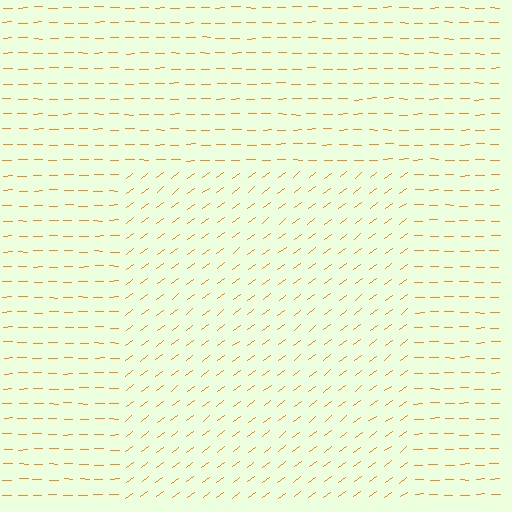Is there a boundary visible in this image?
Yes, there is a texture boundary formed by a change in line orientation.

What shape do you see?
I see a rectangle.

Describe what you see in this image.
The image is filled with small orange line segments. A rectangle region in the image has lines oriented differently from the surrounding lines, creating a visible texture boundary.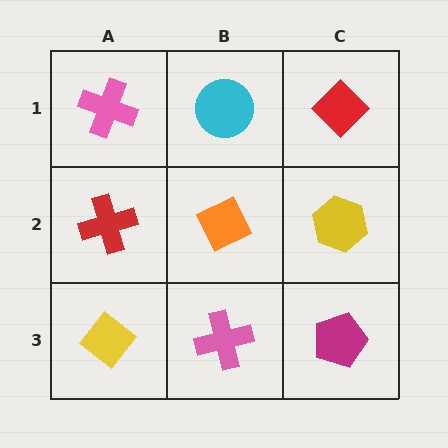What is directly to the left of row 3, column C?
A pink cross.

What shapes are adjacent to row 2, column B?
A cyan circle (row 1, column B), a pink cross (row 3, column B), a red cross (row 2, column A), a yellow hexagon (row 2, column C).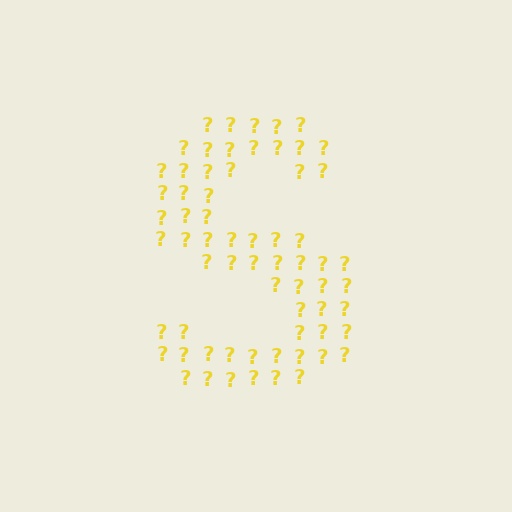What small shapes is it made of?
It is made of small question marks.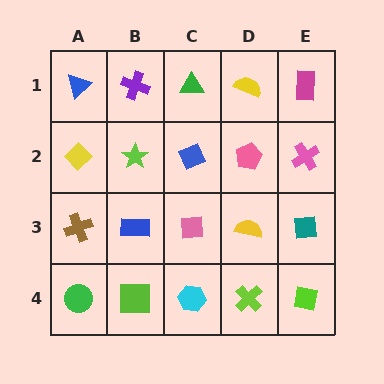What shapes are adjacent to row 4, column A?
A brown cross (row 3, column A), a lime square (row 4, column B).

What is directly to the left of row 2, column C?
A lime star.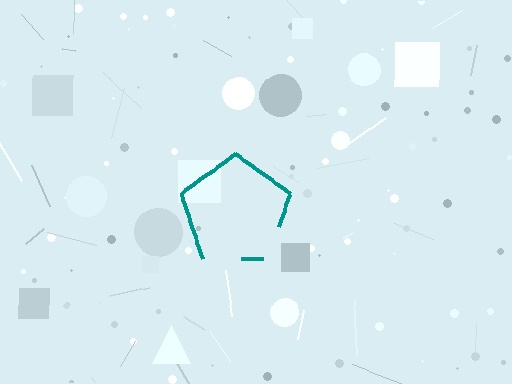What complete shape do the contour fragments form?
The contour fragments form a pentagon.